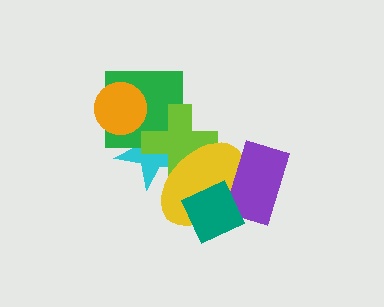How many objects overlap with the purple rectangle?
2 objects overlap with the purple rectangle.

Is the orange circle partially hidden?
No, no other shape covers it.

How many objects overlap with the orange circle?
2 objects overlap with the orange circle.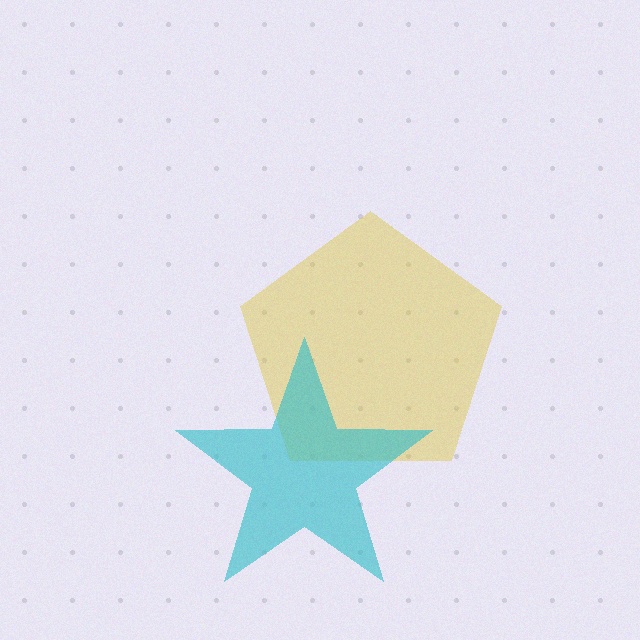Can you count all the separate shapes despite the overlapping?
Yes, there are 2 separate shapes.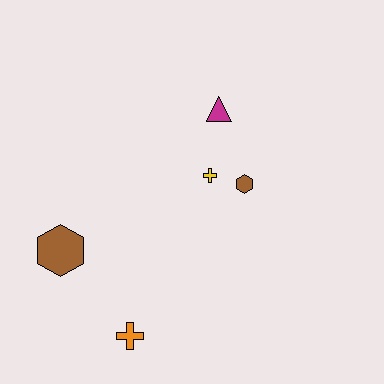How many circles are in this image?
There are no circles.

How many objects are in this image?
There are 5 objects.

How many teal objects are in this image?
There are no teal objects.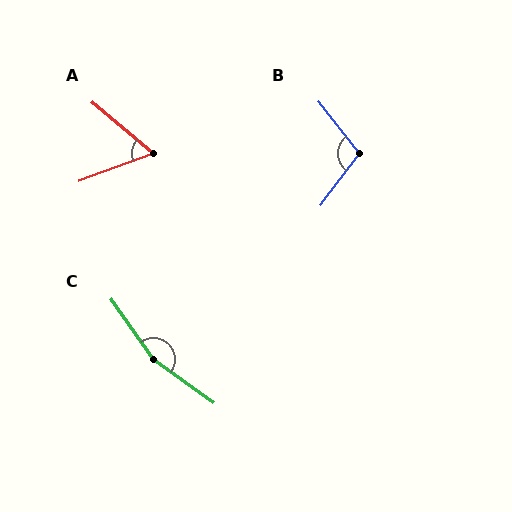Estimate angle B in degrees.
Approximately 105 degrees.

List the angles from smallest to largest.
A (60°), B (105°), C (161°).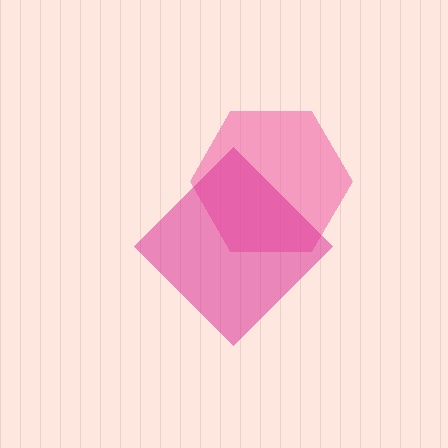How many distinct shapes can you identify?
There are 2 distinct shapes: a pink hexagon, a magenta diamond.